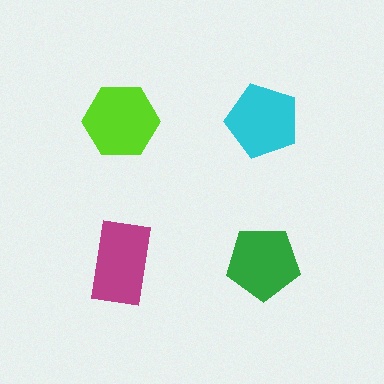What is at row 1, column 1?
A lime hexagon.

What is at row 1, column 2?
A cyan pentagon.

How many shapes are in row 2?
2 shapes.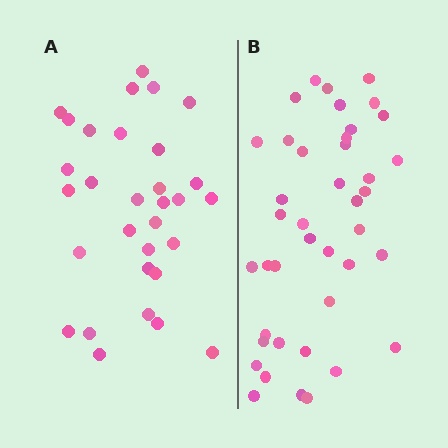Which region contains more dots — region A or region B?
Region B (the right region) has more dots.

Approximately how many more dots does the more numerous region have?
Region B has roughly 10 or so more dots than region A.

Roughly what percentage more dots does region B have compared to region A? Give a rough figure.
About 30% more.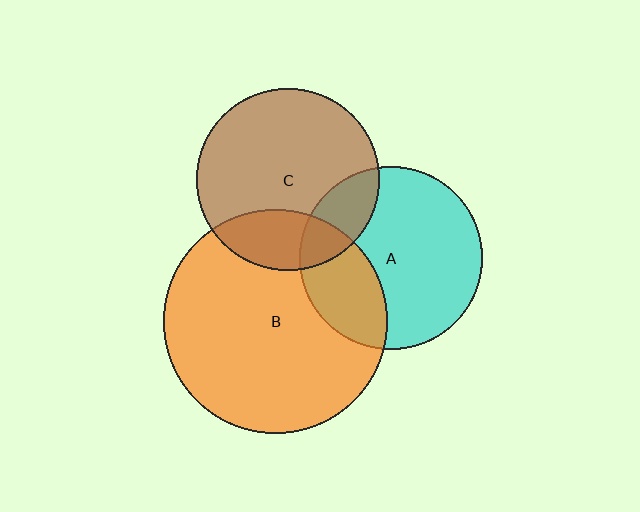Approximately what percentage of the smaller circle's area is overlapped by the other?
Approximately 20%.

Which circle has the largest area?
Circle B (orange).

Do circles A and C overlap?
Yes.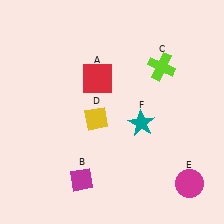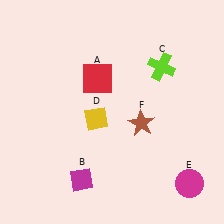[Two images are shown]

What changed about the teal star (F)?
In Image 1, F is teal. In Image 2, it changed to brown.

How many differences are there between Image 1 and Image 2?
There is 1 difference between the two images.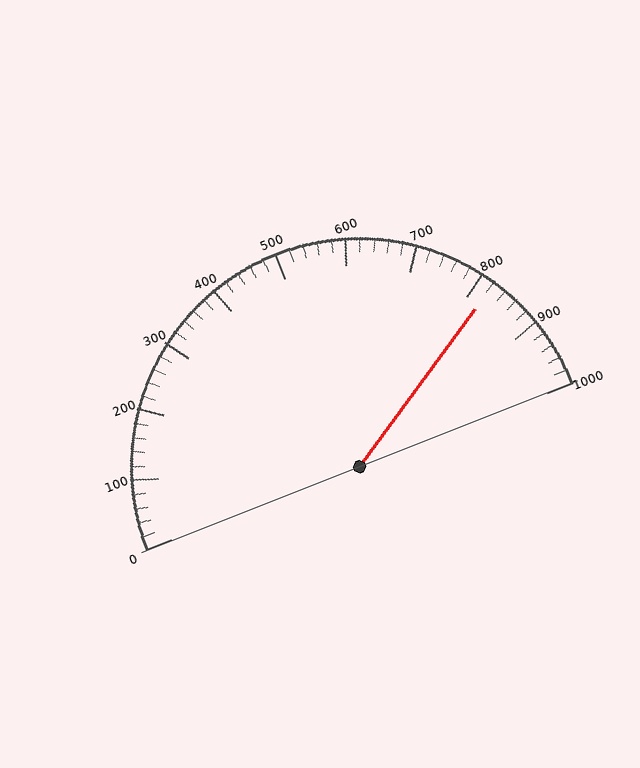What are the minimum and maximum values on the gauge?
The gauge ranges from 0 to 1000.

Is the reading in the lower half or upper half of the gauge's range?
The reading is in the upper half of the range (0 to 1000).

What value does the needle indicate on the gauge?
The needle indicates approximately 820.